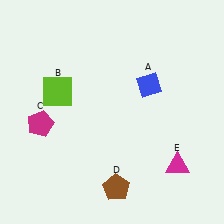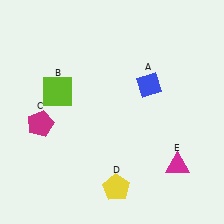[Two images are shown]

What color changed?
The pentagon (D) changed from brown in Image 1 to yellow in Image 2.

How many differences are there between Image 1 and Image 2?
There is 1 difference between the two images.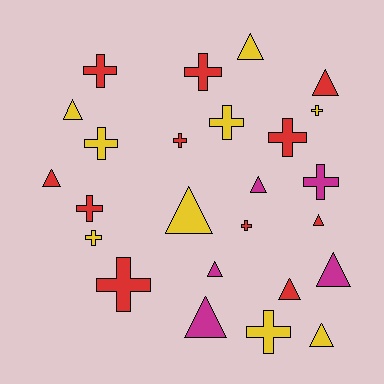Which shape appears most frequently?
Cross, with 13 objects.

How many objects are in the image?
There are 25 objects.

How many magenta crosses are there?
There is 1 magenta cross.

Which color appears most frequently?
Red, with 11 objects.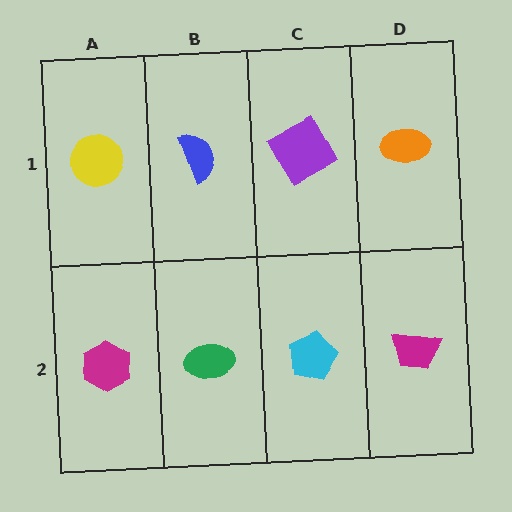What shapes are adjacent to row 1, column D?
A magenta trapezoid (row 2, column D), a purple square (row 1, column C).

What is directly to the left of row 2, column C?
A green ellipse.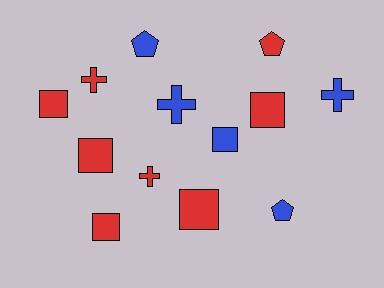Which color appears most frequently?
Red, with 8 objects.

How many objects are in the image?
There are 13 objects.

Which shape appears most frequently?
Square, with 6 objects.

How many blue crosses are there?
There are 2 blue crosses.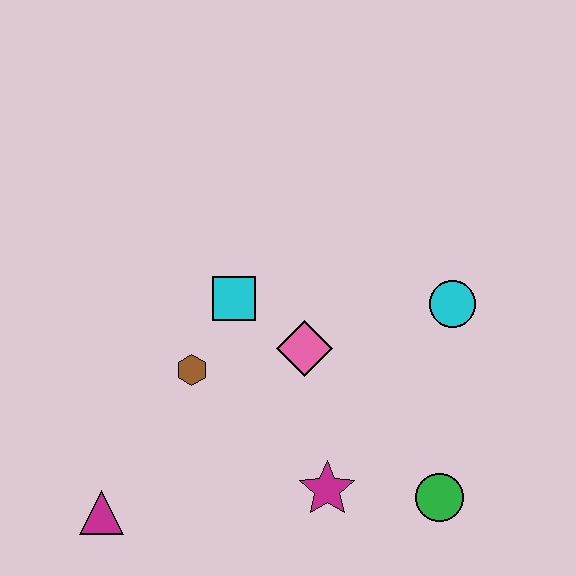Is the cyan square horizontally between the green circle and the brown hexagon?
Yes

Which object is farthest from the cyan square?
The green circle is farthest from the cyan square.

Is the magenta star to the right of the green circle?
No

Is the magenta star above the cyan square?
No